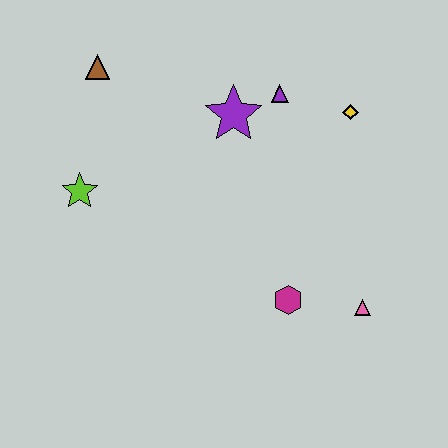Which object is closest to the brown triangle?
The lime star is closest to the brown triangle.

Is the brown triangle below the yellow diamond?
No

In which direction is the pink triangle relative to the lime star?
The pink triangle is to the right of the lime star.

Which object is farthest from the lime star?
The pink triangle is farthest from the lime star.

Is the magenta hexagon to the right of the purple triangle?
Yes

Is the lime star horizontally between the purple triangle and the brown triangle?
No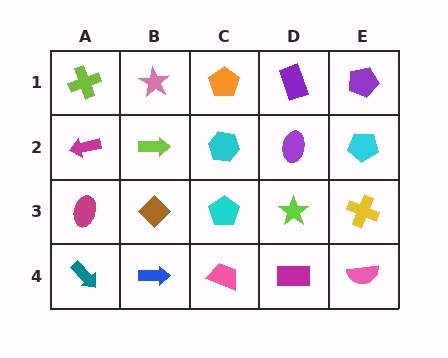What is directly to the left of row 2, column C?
A lime arrow.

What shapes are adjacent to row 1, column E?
A cyan pentagon (row 2, column E), a purple rectangle (row 1, column D).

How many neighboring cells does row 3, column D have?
4.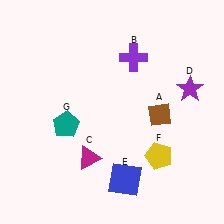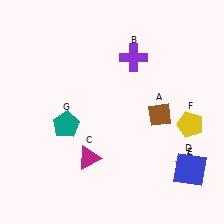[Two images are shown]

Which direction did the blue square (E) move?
The blue square (E) moved right.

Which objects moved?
The objects that moved are: the purple star (D), the blue square (E), the yellow pentagon (F).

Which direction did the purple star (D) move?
The purple star (D) moved down.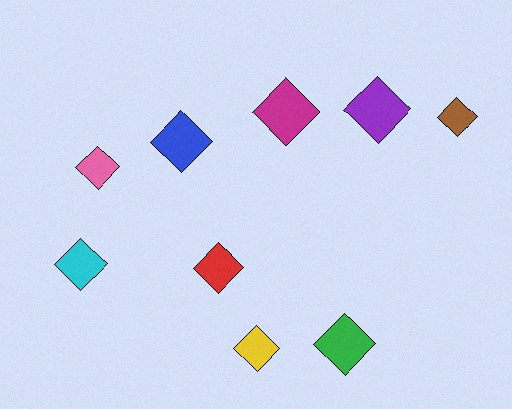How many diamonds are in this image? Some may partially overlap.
There are 9 diamonds.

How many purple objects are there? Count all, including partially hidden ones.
There is 1 purple object.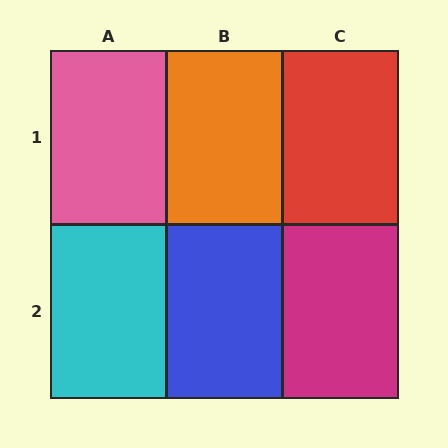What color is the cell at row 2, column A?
Cyan.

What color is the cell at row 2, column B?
Blue.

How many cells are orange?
1 cell is orange.